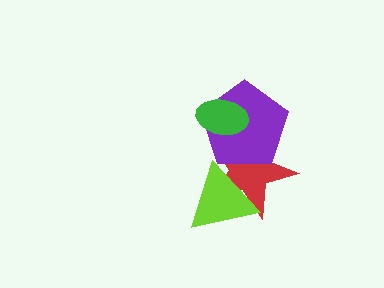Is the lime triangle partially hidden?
No, no other shape covers it.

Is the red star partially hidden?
Yes, it is partially covered by another shape.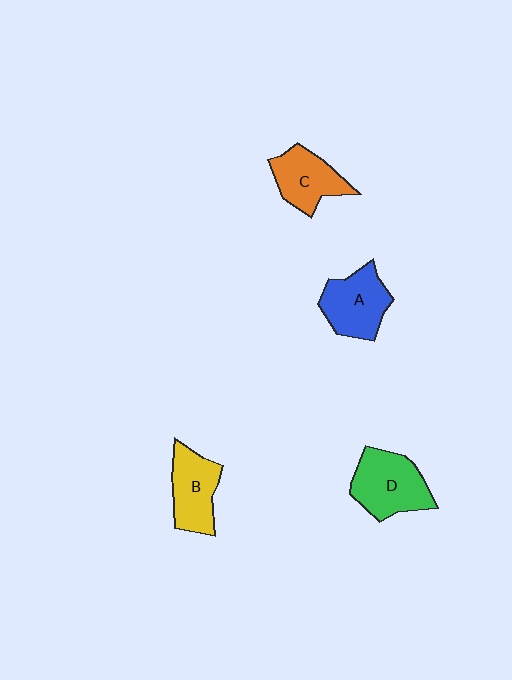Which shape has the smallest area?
Shape C (orange).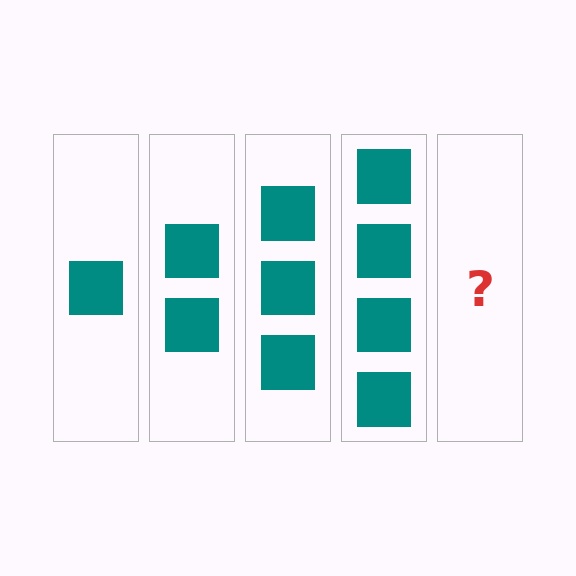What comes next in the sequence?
The next element should be 5 squares.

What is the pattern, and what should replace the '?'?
The pattern is that each step adds one more square. The '?' should be 5 squares.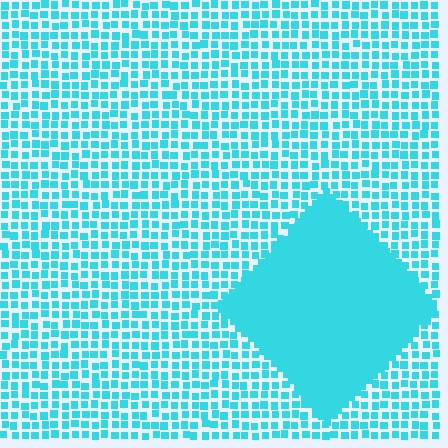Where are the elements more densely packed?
The elements are more densely packed inside the diamond boundary.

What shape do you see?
I see a diamond.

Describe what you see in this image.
The image contains small cyan elements arranged at two different densities. A diamond-shaped region is visible where the elements are more densely packed than the surrounding area.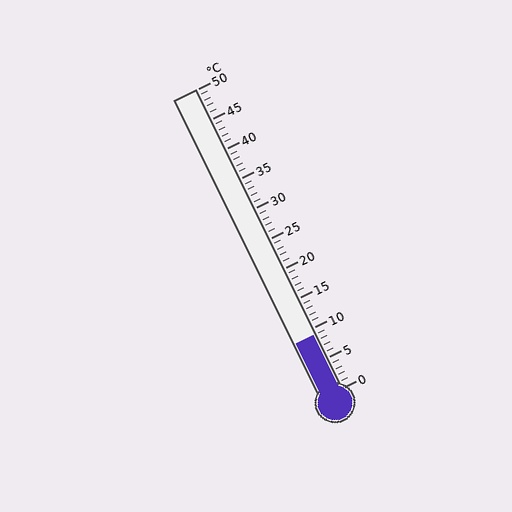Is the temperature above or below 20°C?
The temperature is below 20°C.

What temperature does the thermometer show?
The thermometer shows approximately 9°C.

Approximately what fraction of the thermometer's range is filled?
The thermometer is filled to approximately 20% of its range.